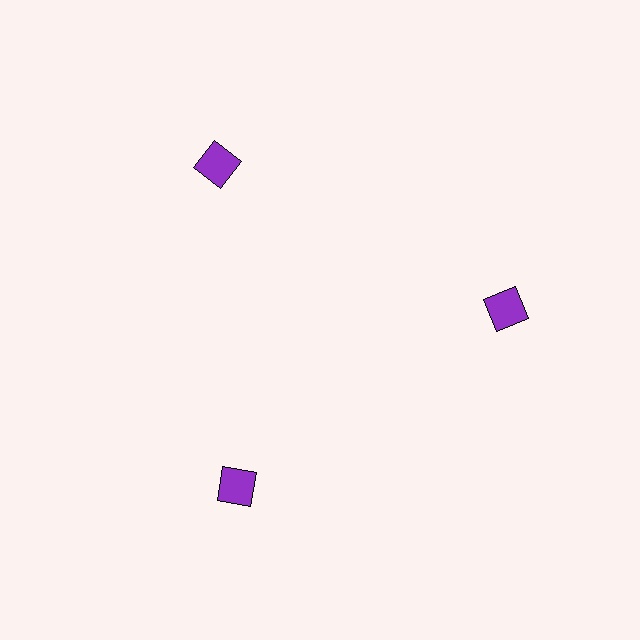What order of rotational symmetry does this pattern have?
This pattern has 3-fold rotational symmetry.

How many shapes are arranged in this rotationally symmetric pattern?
There are 3 shapes, arranged in 3 groups of 1.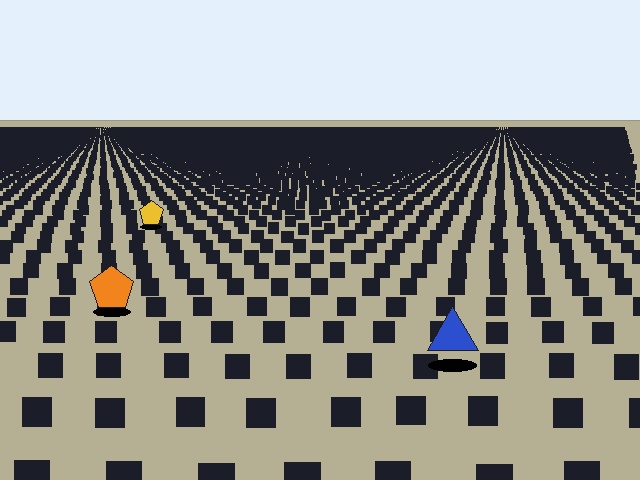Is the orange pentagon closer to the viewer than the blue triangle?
No. The blue triangle is closer — you can tell from the texture gradient: the ground texture is coarser near it.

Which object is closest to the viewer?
The blue triangle is closest. The texture marks near it are larger and more spread out.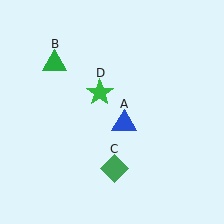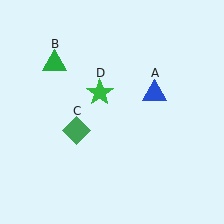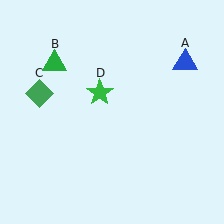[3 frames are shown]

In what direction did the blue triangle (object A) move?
The blue triangle (object A) moved up and to the right.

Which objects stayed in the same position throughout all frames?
Green triangle (object B) and green star (object D) remained stationary.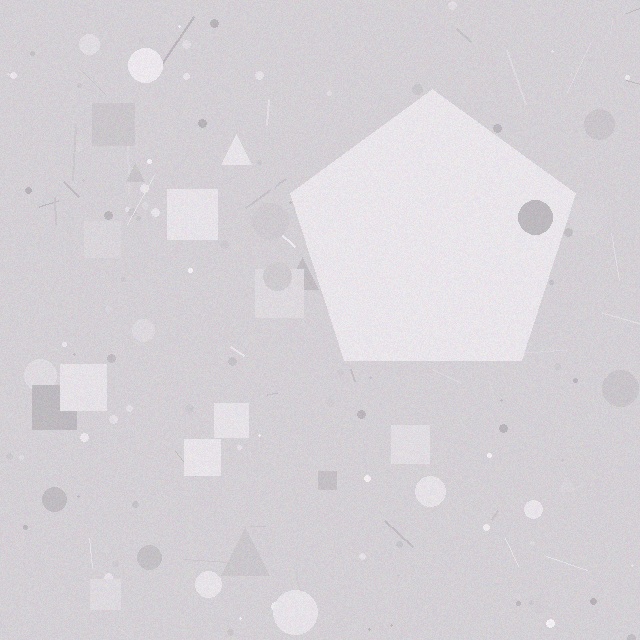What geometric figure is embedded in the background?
A pentagon is embedded in the background.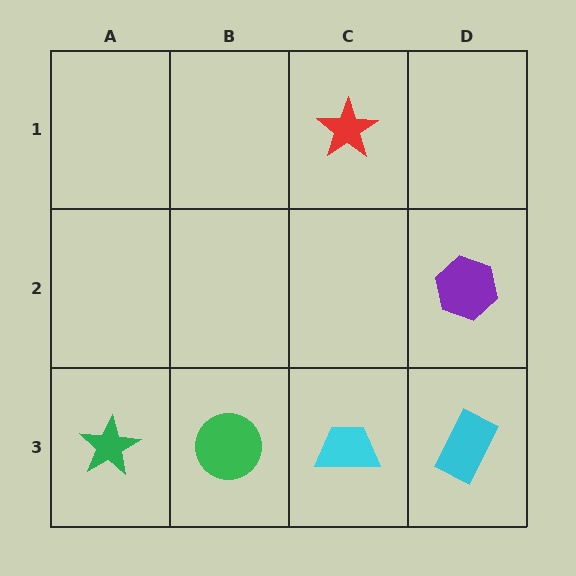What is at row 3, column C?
A cyan trapezoid.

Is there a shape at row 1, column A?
No, that cell is empty.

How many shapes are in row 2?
1 shape.